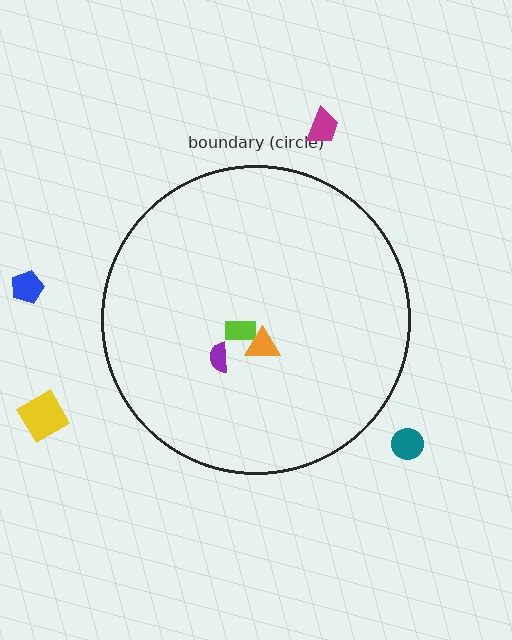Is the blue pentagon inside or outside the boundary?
Outside.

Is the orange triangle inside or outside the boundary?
Inside.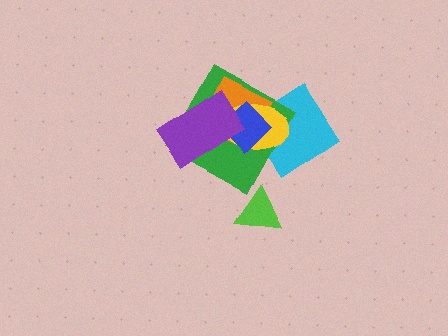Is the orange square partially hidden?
Yes, it is partially covered by another shape.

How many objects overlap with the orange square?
5 objects overlap with the orange square.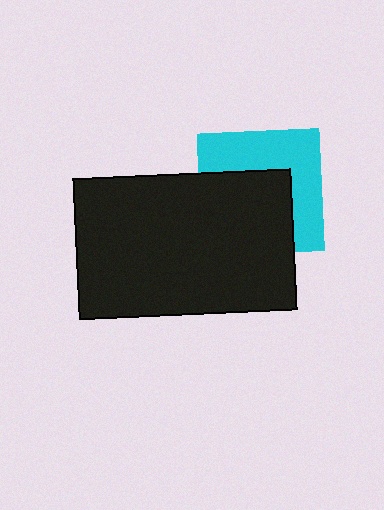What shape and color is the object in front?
The object in front is a black rectangle.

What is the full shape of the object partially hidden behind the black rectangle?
The partially hidden object is a cyan square.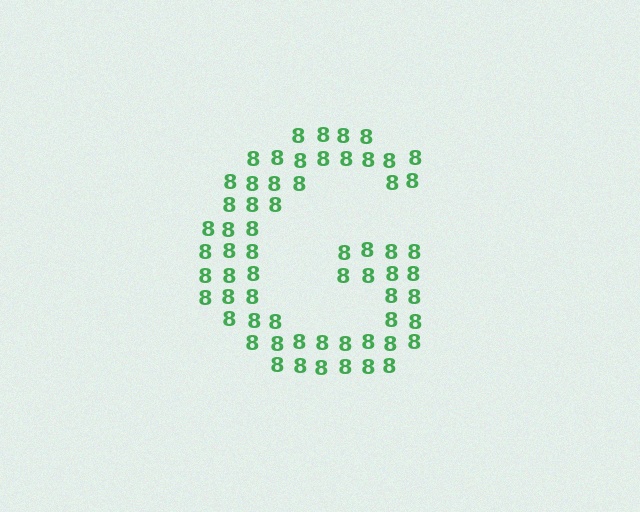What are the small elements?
The small elements are digit 8's.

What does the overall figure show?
The overall figure shows the letter G.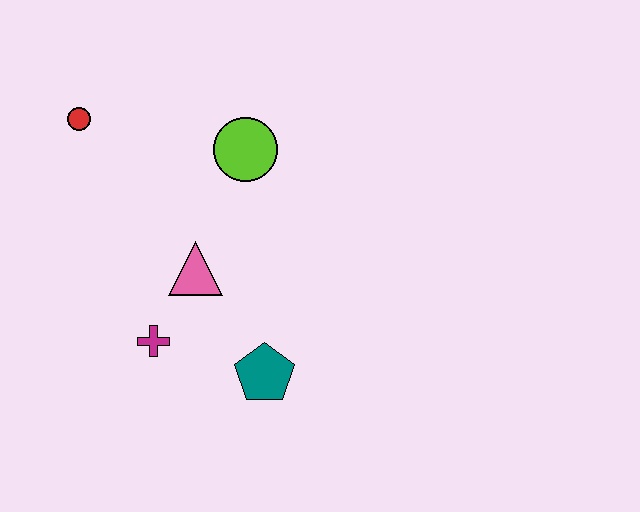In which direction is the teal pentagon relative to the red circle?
The teal pentagon is below the red circle.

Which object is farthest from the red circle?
The teal pentagon is farthest from the red circle.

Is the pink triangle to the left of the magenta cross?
No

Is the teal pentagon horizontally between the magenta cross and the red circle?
No